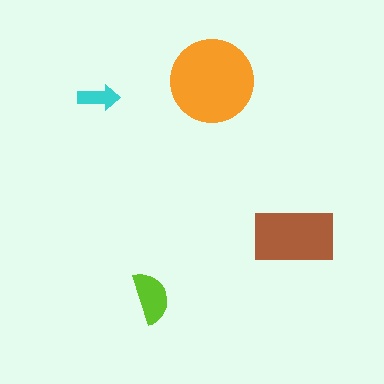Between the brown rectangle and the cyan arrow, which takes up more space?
The brown rectangle.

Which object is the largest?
The orange circle.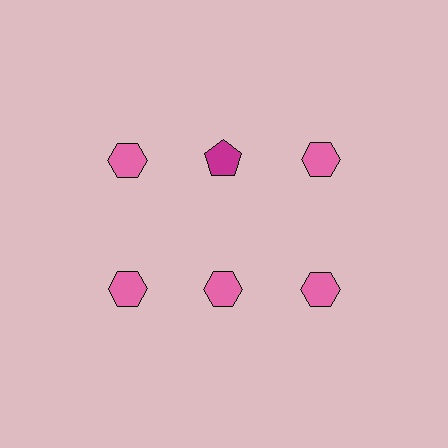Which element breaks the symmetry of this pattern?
The magenta pentagon in the top row, second from left column breaks the symmetry. All other shapes are pink hexagons.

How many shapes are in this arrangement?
There are 6 shapes arranged in a grid pattern.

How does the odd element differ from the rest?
It differs in both color (magenta instead of pink) and shape (pentagon instead of hexagon).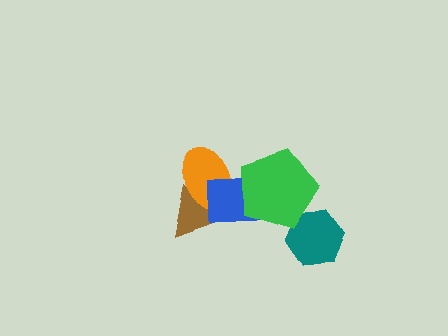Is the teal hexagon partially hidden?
Yes, it is partially covered by another shape.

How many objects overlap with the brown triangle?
2 objects overlap with the brown triangle.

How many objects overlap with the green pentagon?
2 objects overlap with the green pentagon.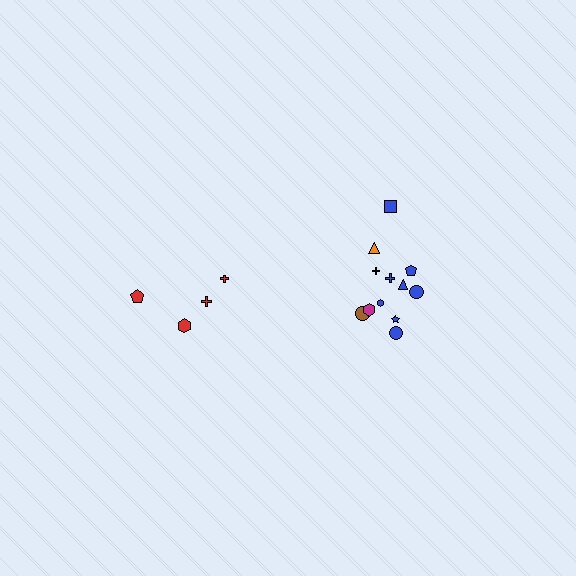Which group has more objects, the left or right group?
The right group.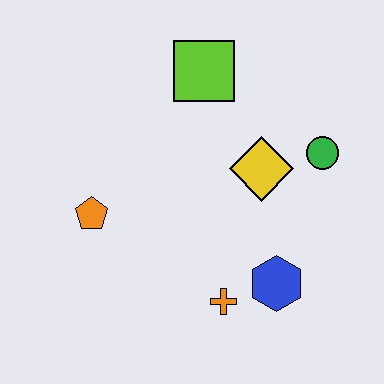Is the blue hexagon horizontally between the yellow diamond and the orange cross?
No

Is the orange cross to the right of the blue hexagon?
No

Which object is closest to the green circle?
The yellow diamond is closest to the green circle.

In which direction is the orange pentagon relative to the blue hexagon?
The orange pentagon is to the left of the blue hexagon.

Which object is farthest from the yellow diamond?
The orange pentagon is farthest from the yellow diamond.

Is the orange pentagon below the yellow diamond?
Yes